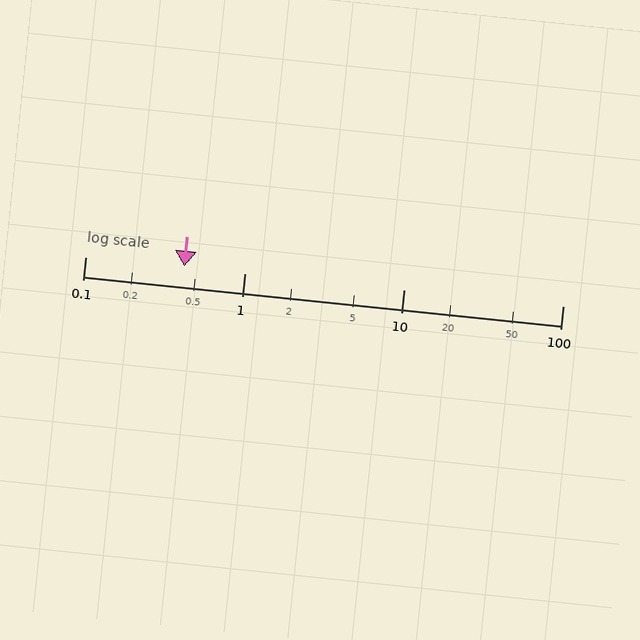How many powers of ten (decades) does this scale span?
The scale spans 3 decades, from 0.1 to 100.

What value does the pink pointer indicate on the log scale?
The pointer indicates approximately 0.42.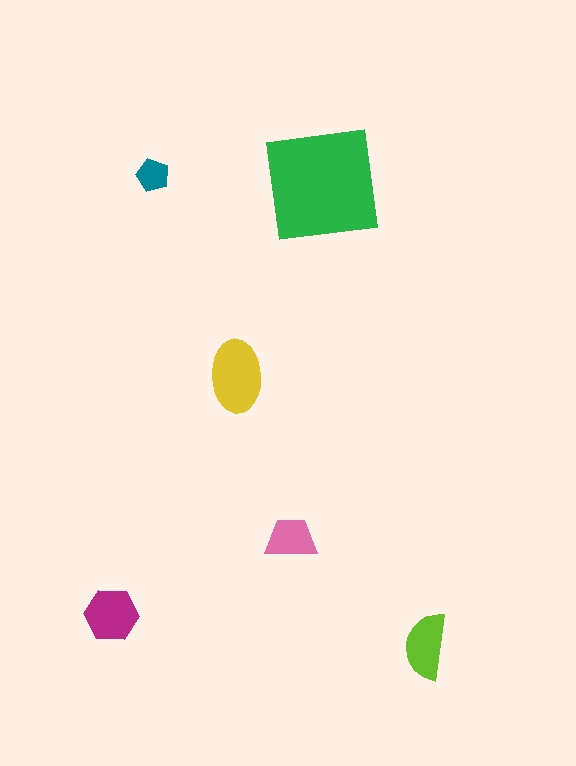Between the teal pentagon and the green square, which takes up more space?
The green square.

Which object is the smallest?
The teal pentagon.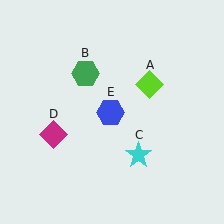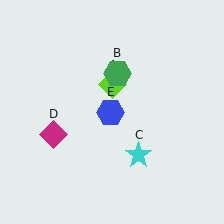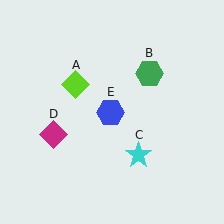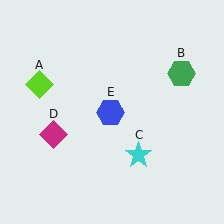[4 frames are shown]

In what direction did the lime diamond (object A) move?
The lime diamond (object A) moved left.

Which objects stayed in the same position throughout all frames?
Cyan star (object C) and magenta diamond (object D) and blue hexagon (object E) remained stationary.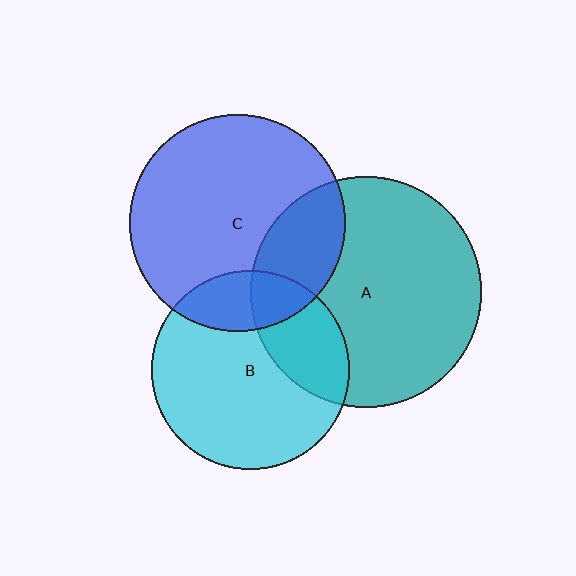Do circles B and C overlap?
Yes.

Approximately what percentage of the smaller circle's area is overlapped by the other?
Approximately 20%.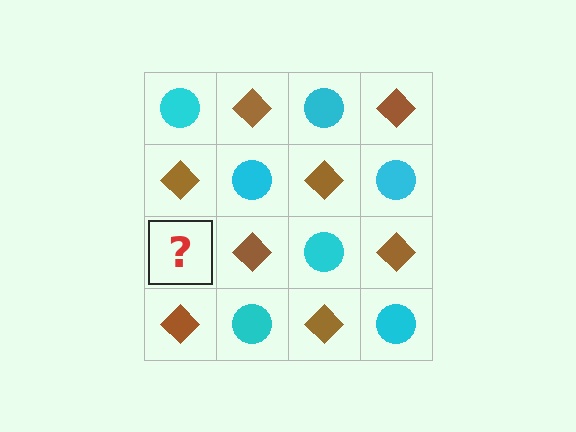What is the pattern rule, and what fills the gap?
The rule is that it alternates cyan circle and brown diamond in a checkerboard pattern. The gap should be filled with a cyan circle.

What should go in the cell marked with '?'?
The missing cell should contain a cyan circle.